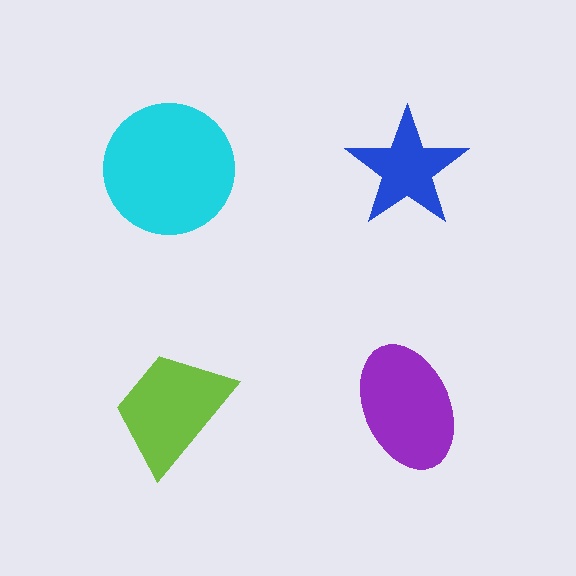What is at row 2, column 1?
A lime trapezoid.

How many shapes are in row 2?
2 shapes.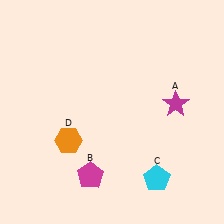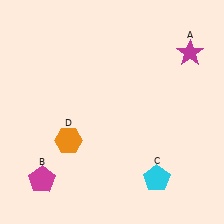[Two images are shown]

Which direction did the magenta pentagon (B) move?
The magenta pentagon (B) moved left.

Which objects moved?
The objects that moved are: the magenta star (A), the magenta pentagon (B).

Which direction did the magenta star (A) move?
The magenta star (A) moved up.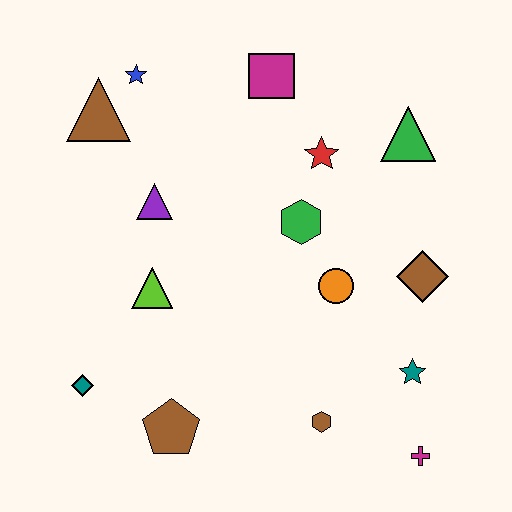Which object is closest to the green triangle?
The red star is closest to the green triangle.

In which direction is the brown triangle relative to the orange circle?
The brown triangle is to the left of the orange circle.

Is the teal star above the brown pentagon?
Yes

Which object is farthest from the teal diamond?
The green triangle is farthest from the teal diamond.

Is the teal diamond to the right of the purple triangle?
No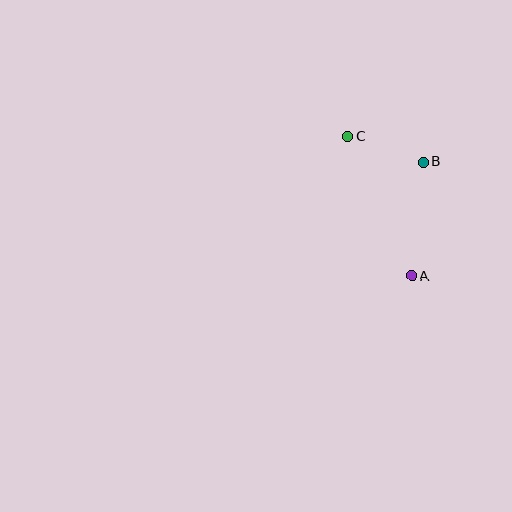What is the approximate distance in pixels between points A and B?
The distance between A and B is approximately 114 pixels.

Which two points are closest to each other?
Points B and C are closest to each other.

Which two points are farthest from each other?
Points A and C are farthest from each other.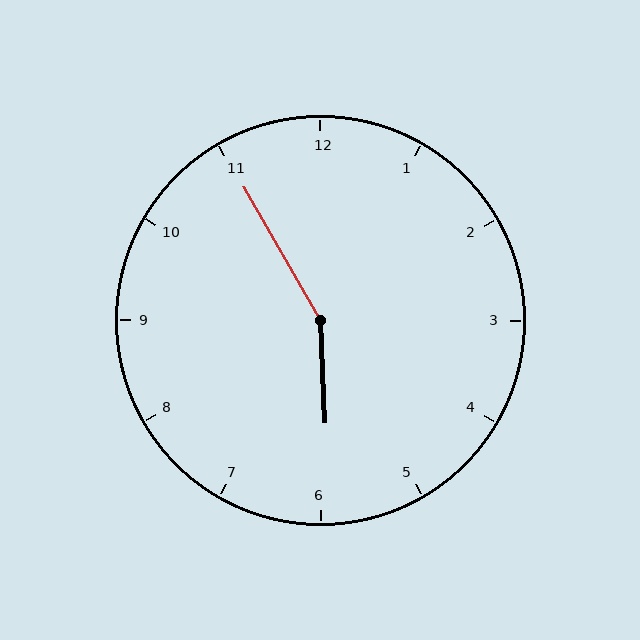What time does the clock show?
5:55.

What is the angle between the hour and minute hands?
Approximately 152 degrees.